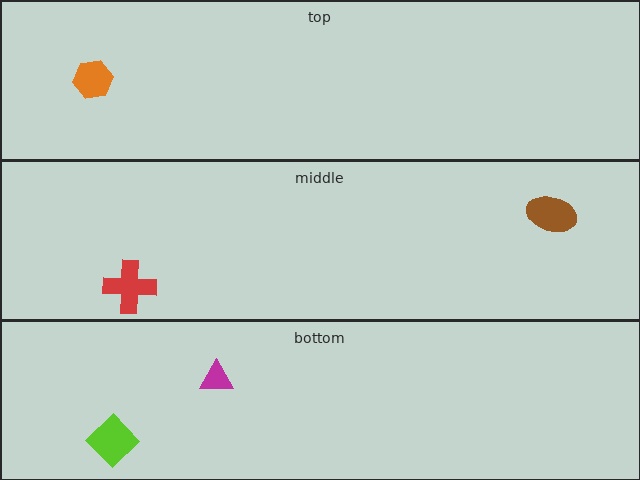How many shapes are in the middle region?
2.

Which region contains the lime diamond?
The bottom region.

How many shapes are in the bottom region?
2.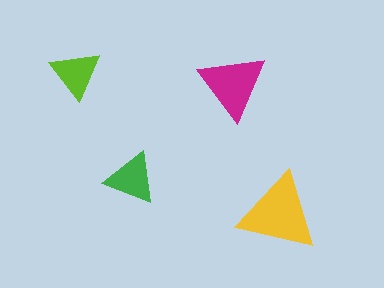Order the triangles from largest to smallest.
the yellow one, the magenta one, the green one, the lime one.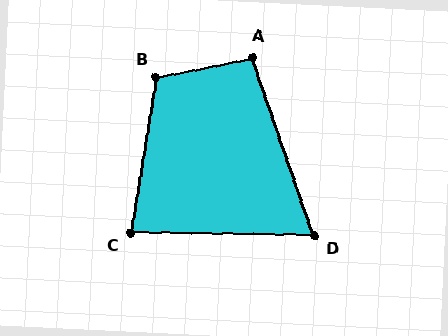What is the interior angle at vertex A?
Approximately 98 degrees (obtuse).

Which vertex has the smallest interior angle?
D, at approximately 70 degrees.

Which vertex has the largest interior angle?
B, at approximately 110 degrees.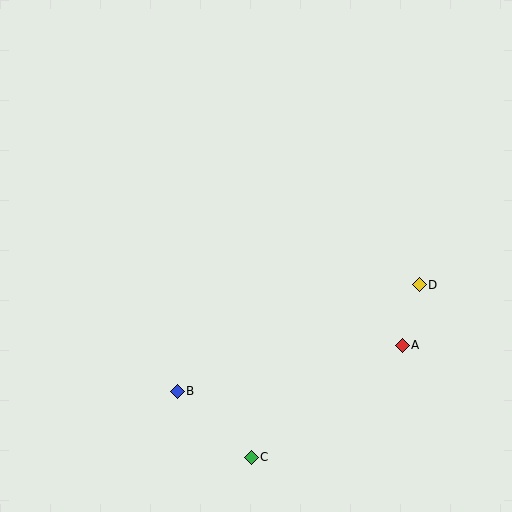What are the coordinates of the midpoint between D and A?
The midpoint between D and A is at (411, 315).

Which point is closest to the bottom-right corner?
Point A is closest to the bottom-right corner.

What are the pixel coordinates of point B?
Point B is at (177, 391).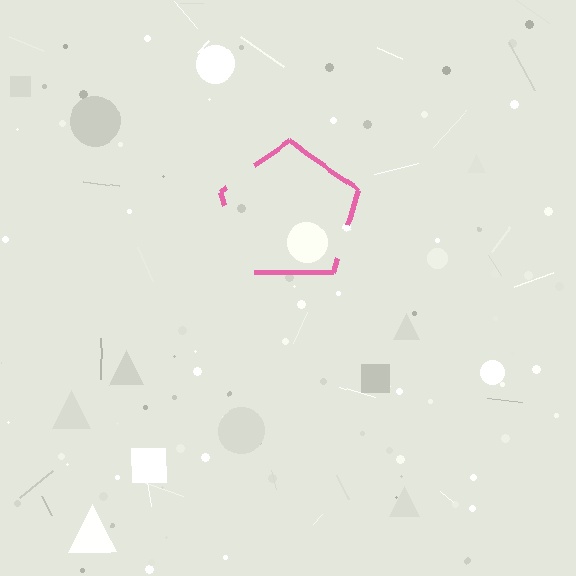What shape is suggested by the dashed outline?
The dashed outline suggests a pentagon.